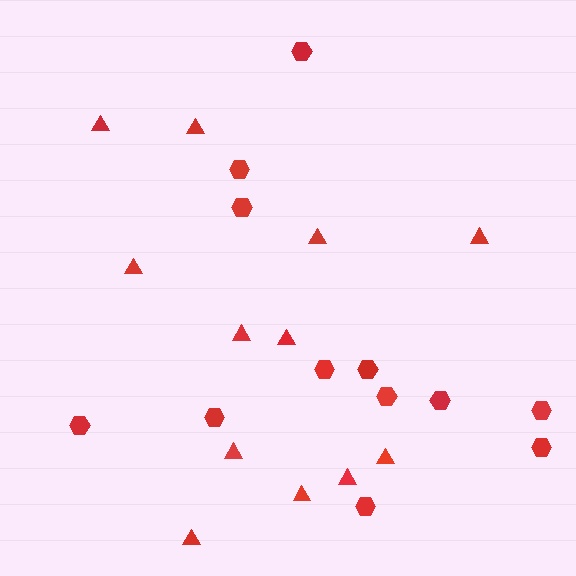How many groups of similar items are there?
There are 2 groups: one group of triangles (12) and one group of hexagons (12).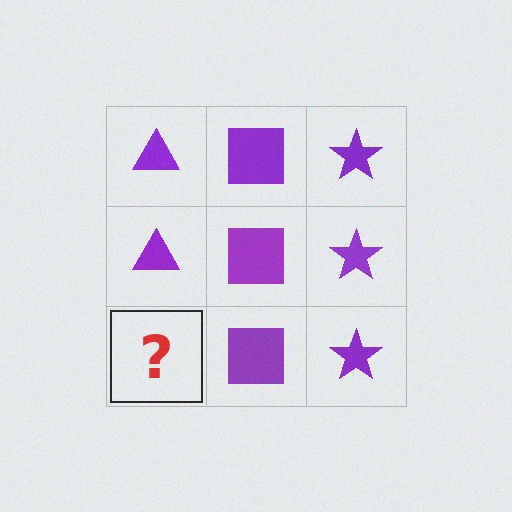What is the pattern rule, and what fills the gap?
The rule is that each column has a consistent shape. The gap should be filled with a purple triangle.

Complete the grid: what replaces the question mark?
The question mark should be replaced with a purple triangle.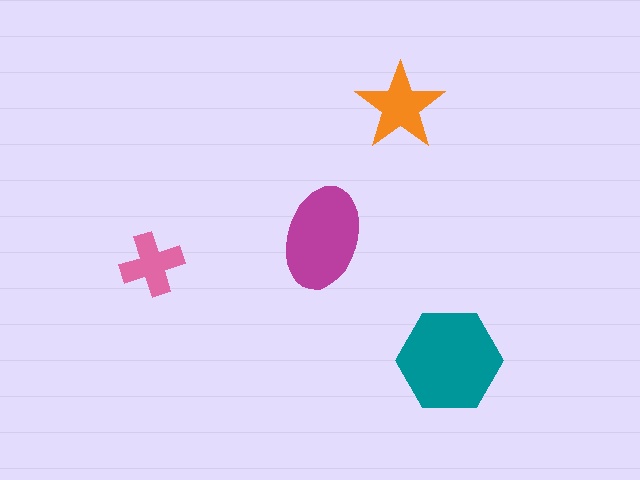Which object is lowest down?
The teal hexagon is bottommost.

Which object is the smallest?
The pink cross.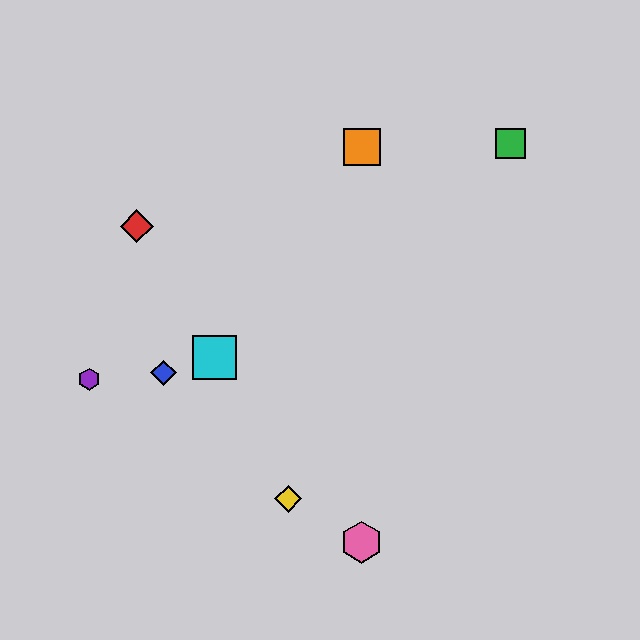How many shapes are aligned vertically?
2 shapes (the orange square, the pink hexagon) are aligned vertically.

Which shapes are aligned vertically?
The orange square, the pink hexagon are aligned vertically.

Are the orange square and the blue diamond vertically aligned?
No, the orange square is at x≈362 and the blue diamond is at x≈164.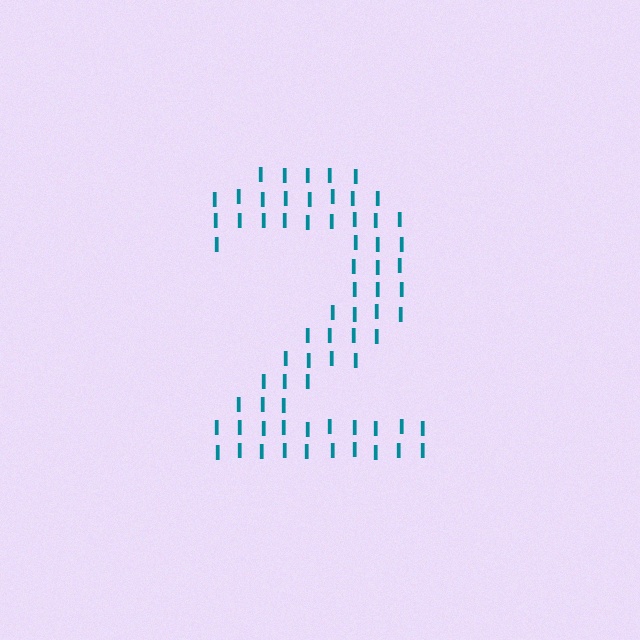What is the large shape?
The large shape is the digit 2.